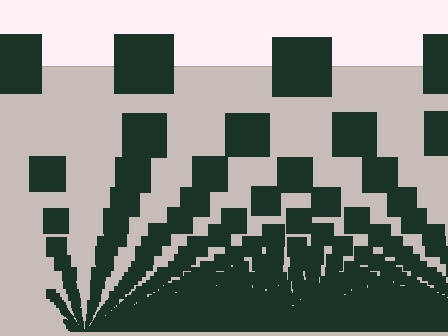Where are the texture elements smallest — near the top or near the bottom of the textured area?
Near the bottom.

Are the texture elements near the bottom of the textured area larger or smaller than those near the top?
Smaller. The gradient is inverted — elements near the bottom are smaller and denser.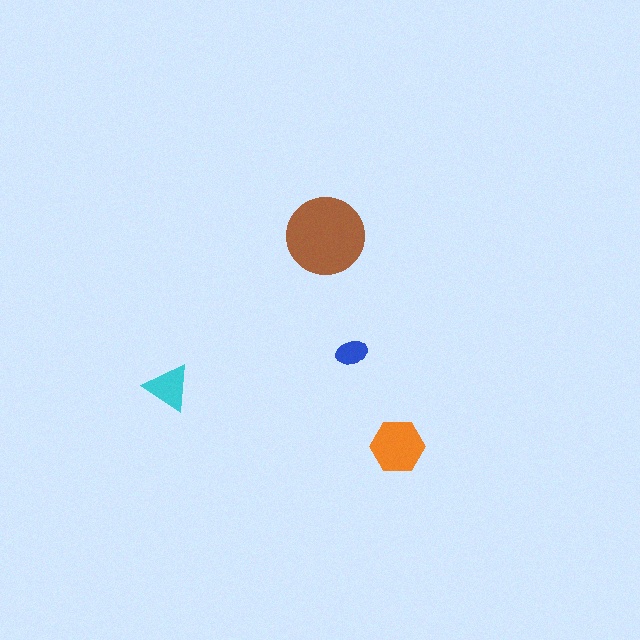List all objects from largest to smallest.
The brown circle, the orange hexagon, the cyan triangle, the blue ellipse.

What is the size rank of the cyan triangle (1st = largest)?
3rd.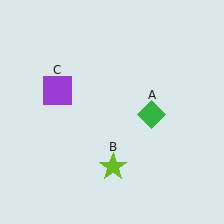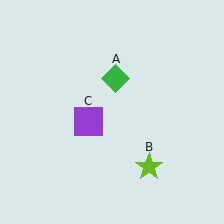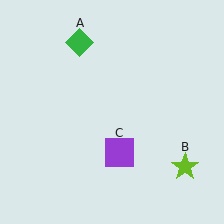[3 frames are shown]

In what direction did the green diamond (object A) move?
The green diamond (object A) moved up and to the left.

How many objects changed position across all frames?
3 objects changed position: green diamond (object A), lime star (object B), purple square (object C).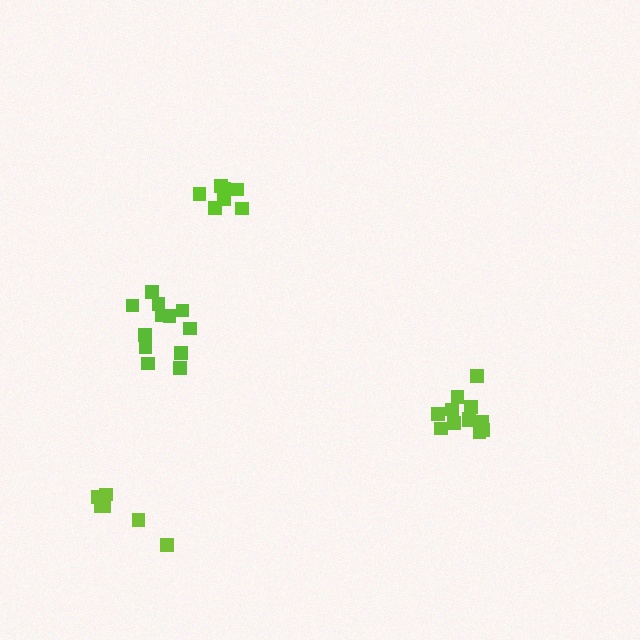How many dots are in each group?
Group 1: 6 dots, Group 2: 12 dots, Group 3: 12 dots, Group 4: 7 dots (37 total).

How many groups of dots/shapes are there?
There are 4 groups.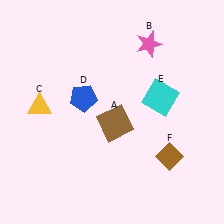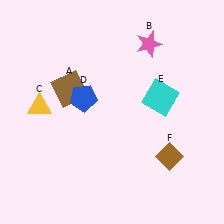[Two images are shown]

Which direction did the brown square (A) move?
The brown square (A) moved left.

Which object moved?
The brown square (A) moved left.